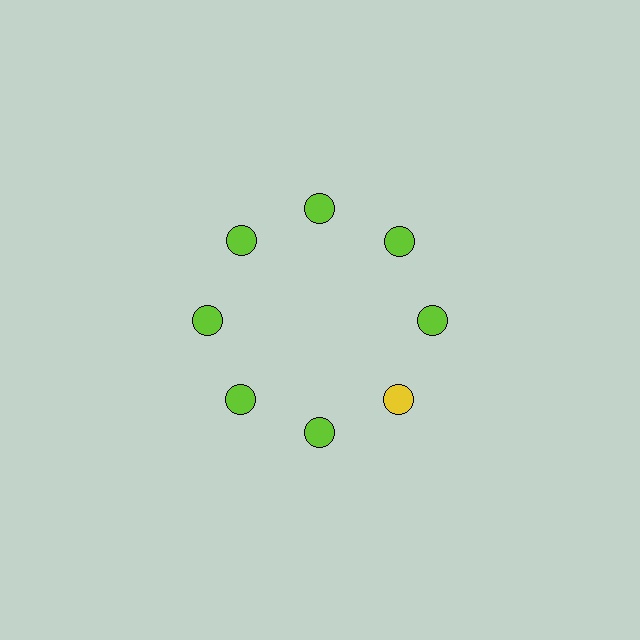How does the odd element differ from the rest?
It has a different color: yellow instead of lime.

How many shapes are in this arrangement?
There are 8 shapes arranged in a ring pattern.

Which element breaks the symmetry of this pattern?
The yellow circle at roughly the 4 o'clock position breaks the symmetry. All other shapes are lime circles.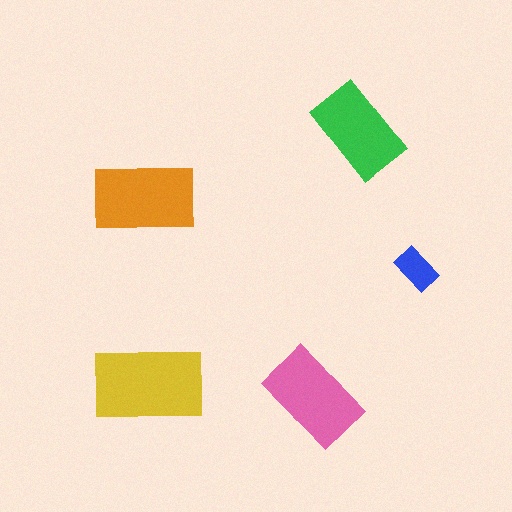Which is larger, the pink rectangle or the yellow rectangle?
The yellow one.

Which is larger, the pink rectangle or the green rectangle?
The pink one.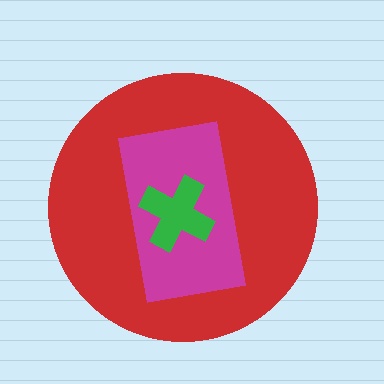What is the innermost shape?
The green cross.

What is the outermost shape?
The red circle.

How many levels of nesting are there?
3.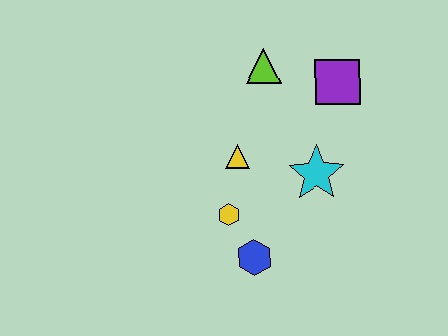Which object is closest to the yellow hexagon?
The blue hexagon is closest to the yellow hexagon.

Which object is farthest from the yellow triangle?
The purple square is farthest from the yellow triangle.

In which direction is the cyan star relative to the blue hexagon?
The cyan star is above the blue hexagon.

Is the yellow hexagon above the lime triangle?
No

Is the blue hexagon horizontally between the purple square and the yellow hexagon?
Yes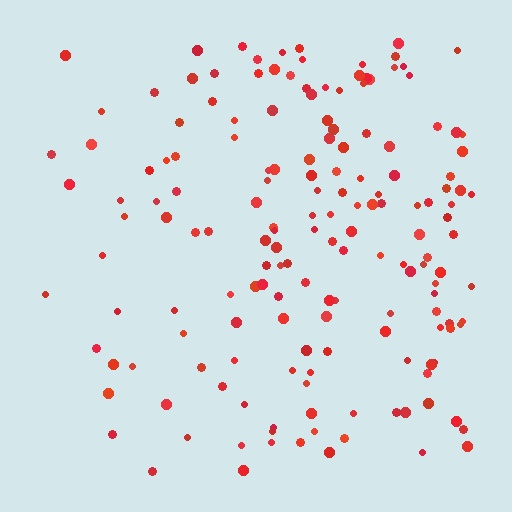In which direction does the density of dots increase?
From left to right, with the right side densest.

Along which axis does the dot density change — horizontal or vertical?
Horizontal.